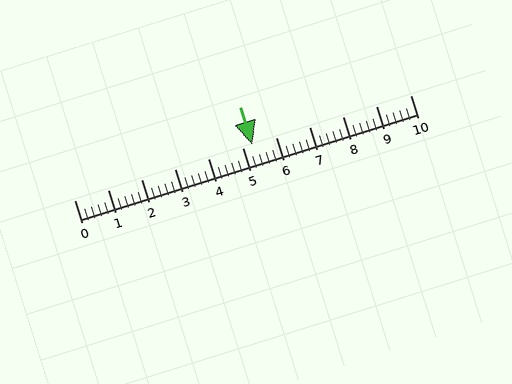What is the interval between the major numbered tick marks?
The major tick marks are spaced 1 units apart.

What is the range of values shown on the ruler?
The ruler shows values from 0 to 10.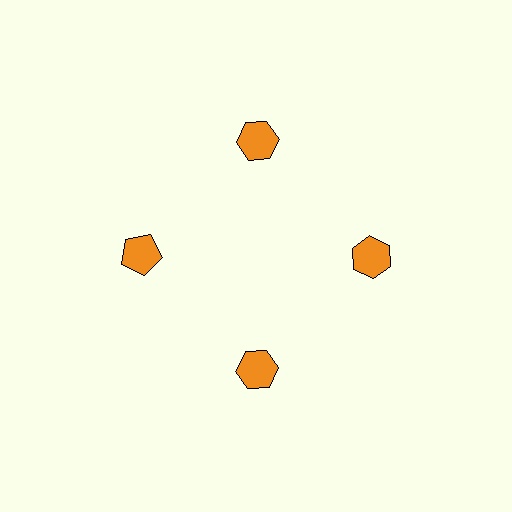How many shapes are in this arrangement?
There are 4 shapes arranged in a ring pattern.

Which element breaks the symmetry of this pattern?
The orange pentagon at roughly the 9 o'clock position breaks the symmetry. All other shapes are orange hexagons.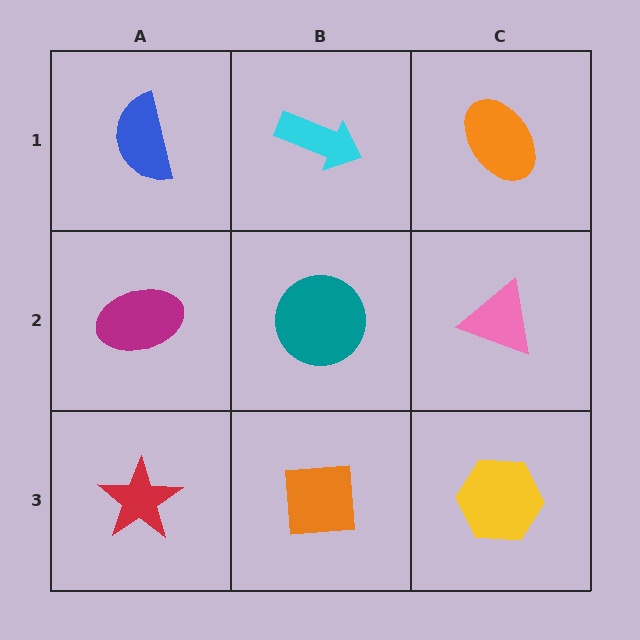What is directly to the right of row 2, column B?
A pink triangle.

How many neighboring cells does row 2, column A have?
3.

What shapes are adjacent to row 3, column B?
A teal circle (row 2, column B), a red star (row 3, column A), a yellow hexagon (row 3, column C).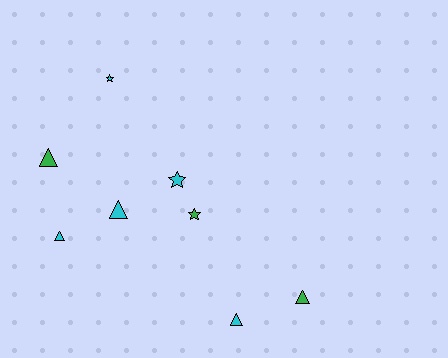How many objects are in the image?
There are 8 objects.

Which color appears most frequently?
Cyan, with 5 objects.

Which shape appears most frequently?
Triangle, with 5 objects.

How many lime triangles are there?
There are no lime triangles.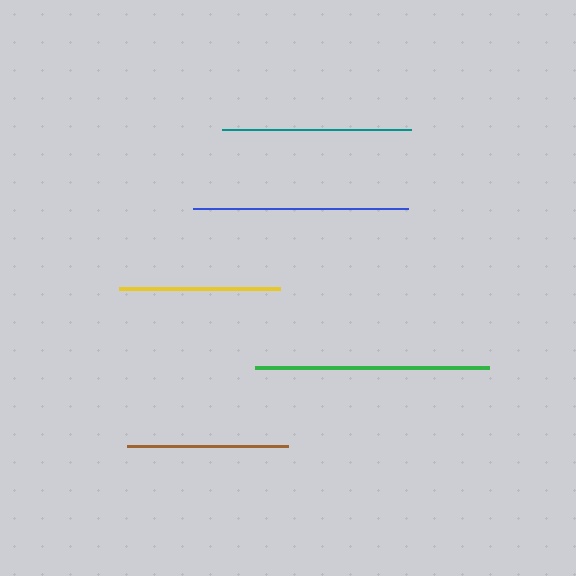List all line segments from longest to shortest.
From longest to shortest: green, blue, teal, yellow, brown.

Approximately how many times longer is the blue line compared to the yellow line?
The blue line is approximately 1.3 times the length of the yellow line.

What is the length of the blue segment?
The blue segment is approximately 215 pixels long.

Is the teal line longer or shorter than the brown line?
The teal line is longer than the brown line.